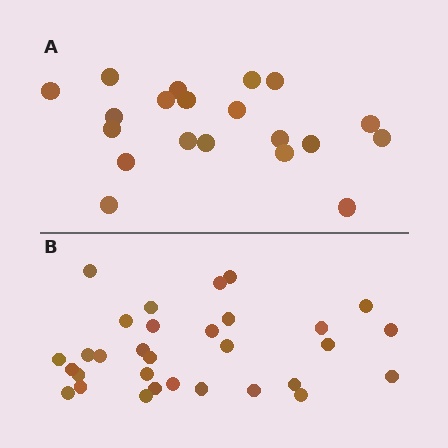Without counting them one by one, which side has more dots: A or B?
Region B (the bottom region) has more dots.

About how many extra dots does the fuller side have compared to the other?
Region B has roughly 12 or so more dots than region A.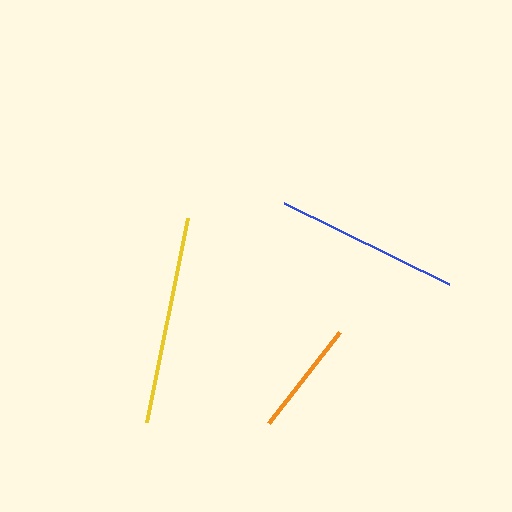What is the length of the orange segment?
The orange segment is approximately 116 pixels long.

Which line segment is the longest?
The yellow line is the longest at approximately 208 pixels.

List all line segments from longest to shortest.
From longest to shortest: yellow, blue, orange.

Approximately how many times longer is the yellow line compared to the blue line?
The yellow line is approximately 1.1 times the length of the blue line.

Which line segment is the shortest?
The orange line is the shortest at approximately 116 pixels.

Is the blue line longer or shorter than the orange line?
The blue line is longer than the orange line.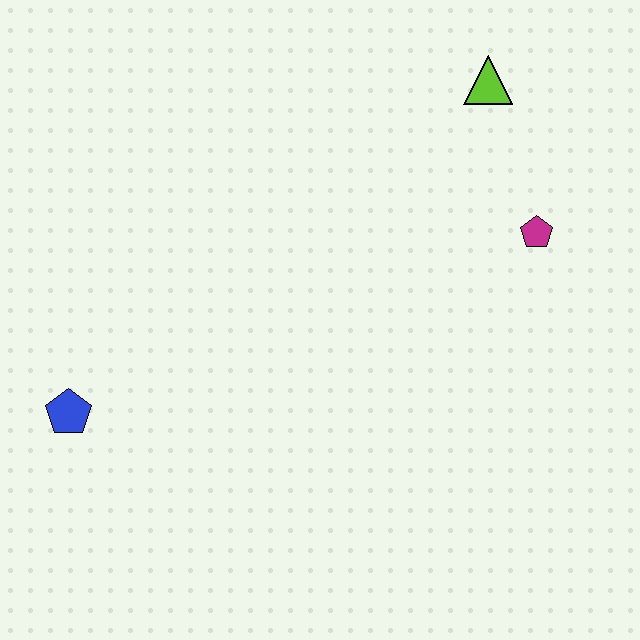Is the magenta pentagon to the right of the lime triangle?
Yes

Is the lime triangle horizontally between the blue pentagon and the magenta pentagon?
Yes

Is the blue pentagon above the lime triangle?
No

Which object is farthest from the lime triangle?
The blue pentagon is farthest from the lime triangle.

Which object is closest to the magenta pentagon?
The lime triangle is closest to the magenta pentagon.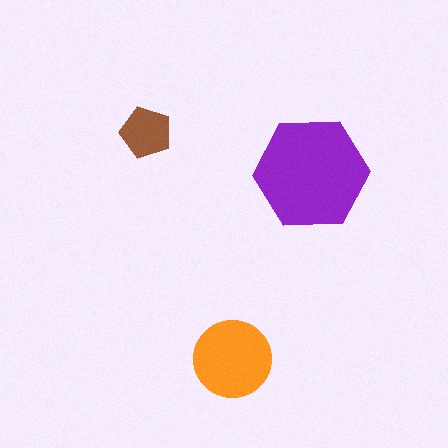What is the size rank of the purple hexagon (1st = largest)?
1st.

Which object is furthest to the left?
The brown pentagon is leftmost.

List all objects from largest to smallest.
The purple hexagon, the orange circle, the brown pentagon.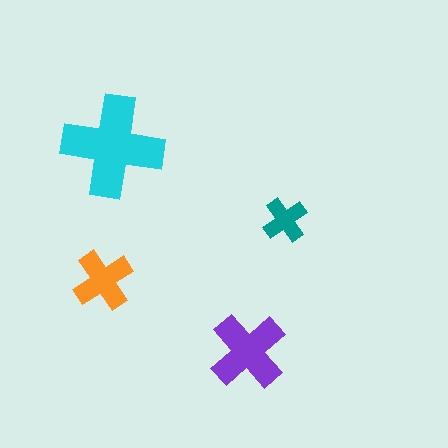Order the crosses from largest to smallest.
the cyan one, the purple one, the orange one, the teal one.